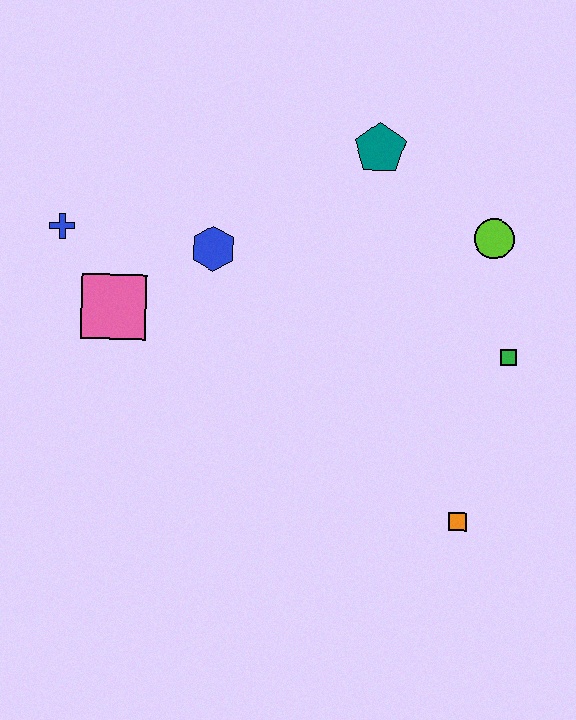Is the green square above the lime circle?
No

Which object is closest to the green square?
The lime circle is closest to the green square.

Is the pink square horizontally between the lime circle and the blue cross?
Yes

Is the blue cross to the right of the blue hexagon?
No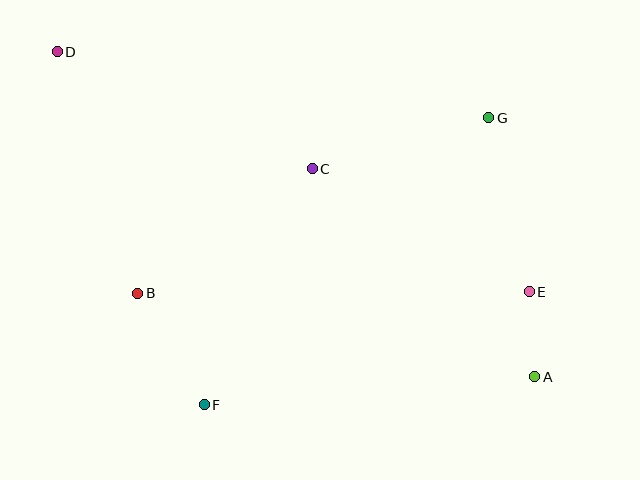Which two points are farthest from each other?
Points A and D are farthest from each other.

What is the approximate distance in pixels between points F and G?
The distance between F and G is approximately 405 pixels.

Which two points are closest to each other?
Points A and E are closest to each other.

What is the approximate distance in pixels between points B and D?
The distance between B and D is approximately 254 pixels.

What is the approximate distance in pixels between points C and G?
The distance between C and G is approximately 184 pixels.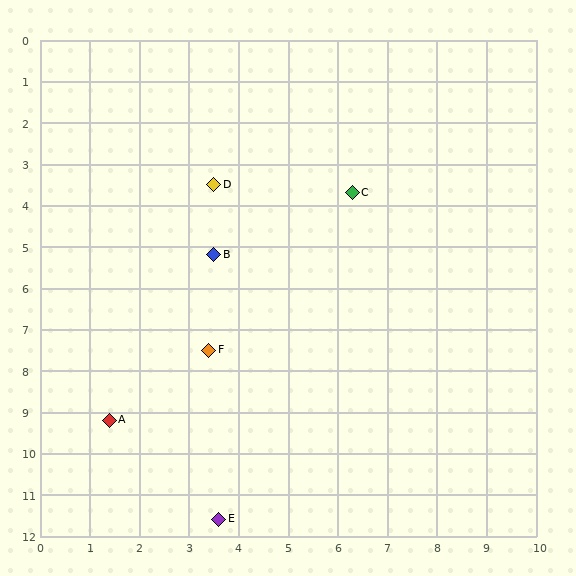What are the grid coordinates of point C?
Point C is at approximately (6.3, 3.7).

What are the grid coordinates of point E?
Point E is at approximately (3.6, 11.6).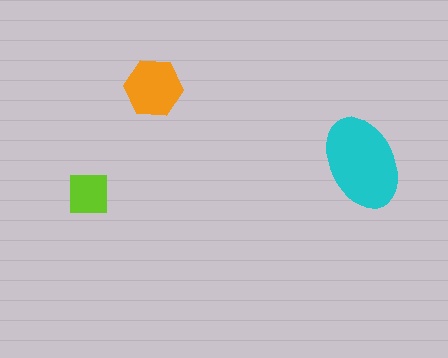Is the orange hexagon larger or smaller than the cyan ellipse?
Smaller.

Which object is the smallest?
The lime square.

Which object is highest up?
The orange hexagon is topmost.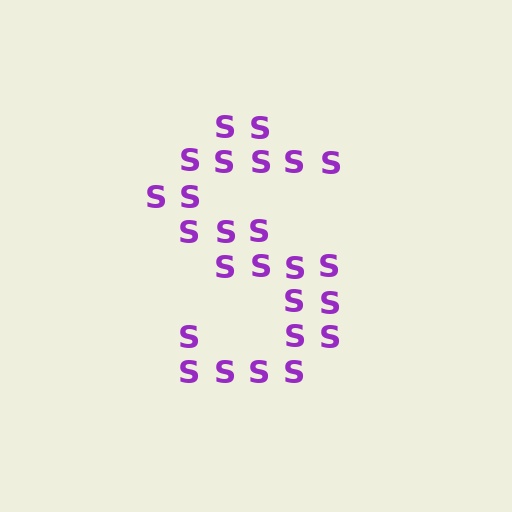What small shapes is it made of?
It is made of small letter S's.